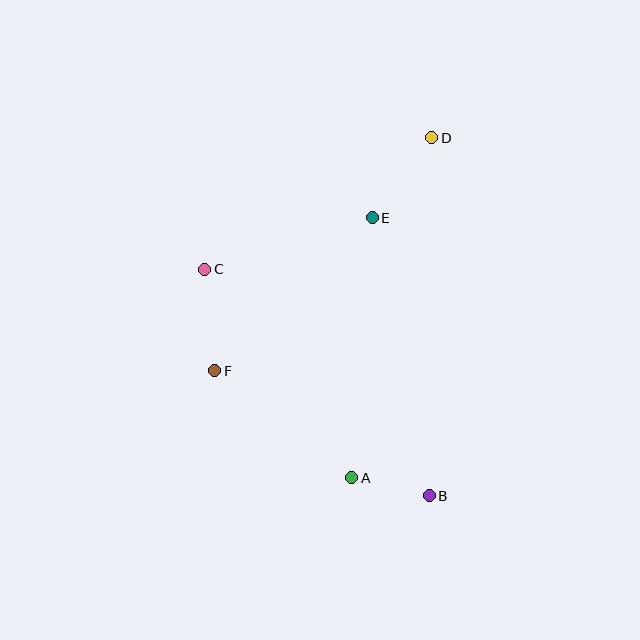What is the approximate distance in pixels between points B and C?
The distance between B and C is approximately 319 pixels.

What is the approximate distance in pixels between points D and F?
The distance between D and F is approximately 318 pixels.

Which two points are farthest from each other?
Points B and D are farthest from each other.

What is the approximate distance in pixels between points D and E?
The distance between D and E is approximately 100 pixels.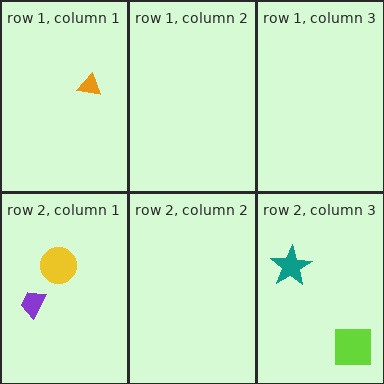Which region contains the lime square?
The row 2, column 3 region.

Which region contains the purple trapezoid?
The row 2, column 1 region.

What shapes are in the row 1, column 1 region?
The orange triangle.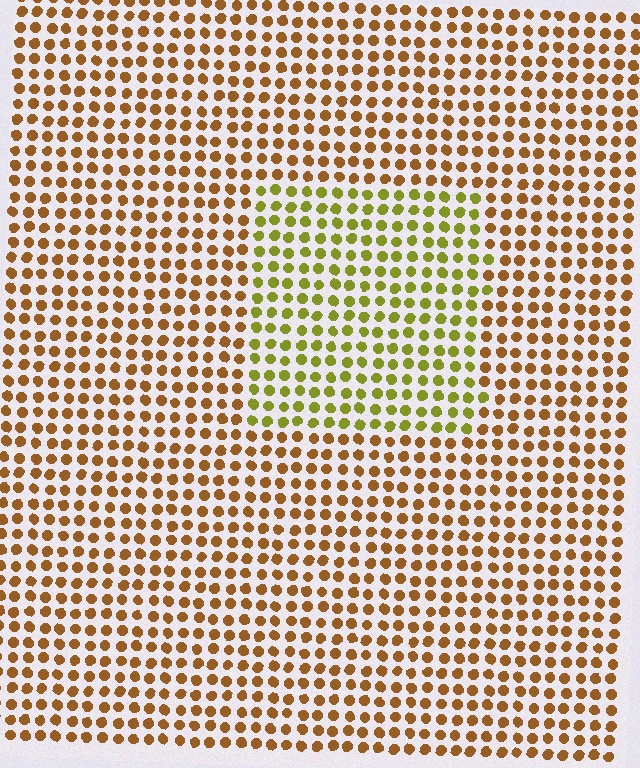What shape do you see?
I see a rectangle.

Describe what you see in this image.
The image is filled with small brown elements in a uniform arrangement. A rectangle-shaped region is visible where the elements are tinted to a slightly different hue, forming a subtle color boundary.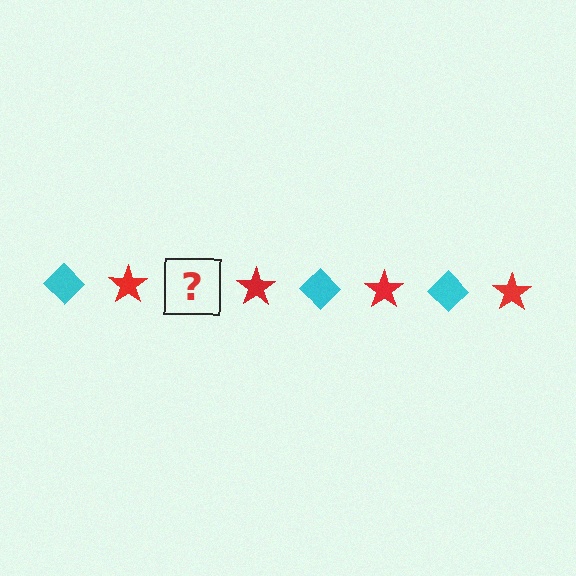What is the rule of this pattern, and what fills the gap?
The rule is that the pattern alternates between cyan diamond and red star. The gap should be filled with a cyan diamond.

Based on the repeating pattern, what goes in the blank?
The blank should be a cyan diamond.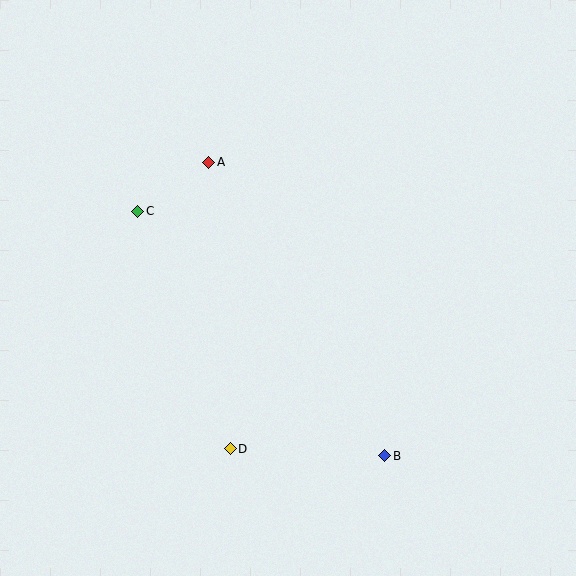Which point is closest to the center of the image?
Point A at (209, 162) is closest to the center.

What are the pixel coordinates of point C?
Point C is at (138, 211).